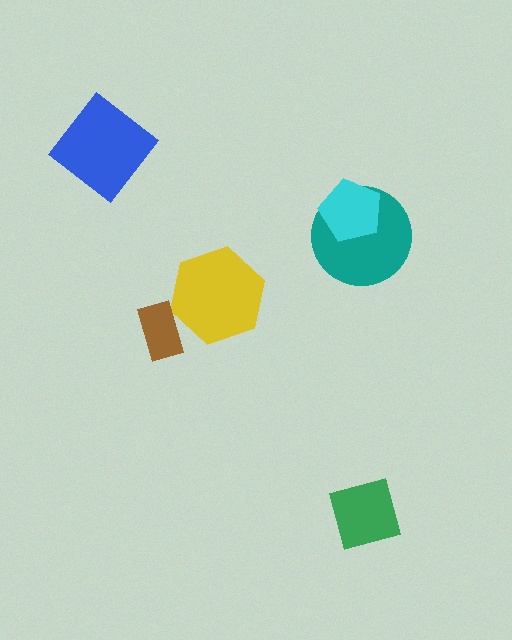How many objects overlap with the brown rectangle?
1 object overlaps with the brown rectangle.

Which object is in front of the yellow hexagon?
The brown rectangle is in front of the yellow hexagon.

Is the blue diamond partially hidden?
No, no other shape covers it.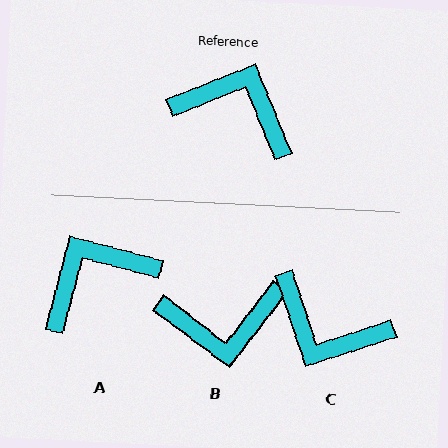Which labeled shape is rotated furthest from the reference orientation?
C, about 176 degrees away.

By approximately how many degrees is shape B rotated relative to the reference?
Approximately 149 degrees clockwise.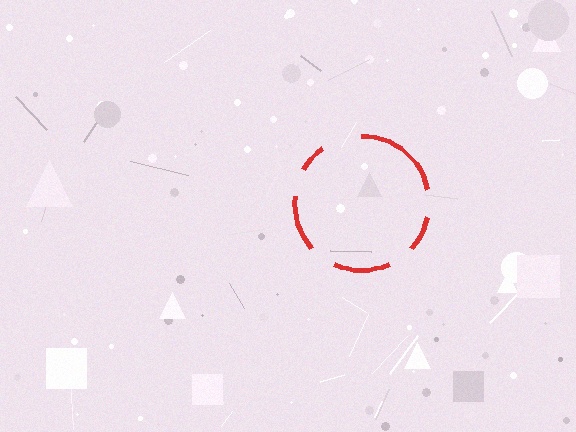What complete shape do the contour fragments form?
The contour fragments form a circle.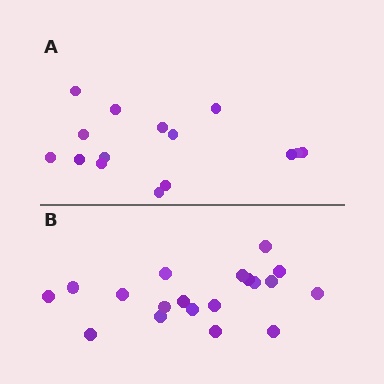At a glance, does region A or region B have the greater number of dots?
Region B (the bottom region) has more dots.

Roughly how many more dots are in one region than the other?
Region B has about 4 more dots than region A.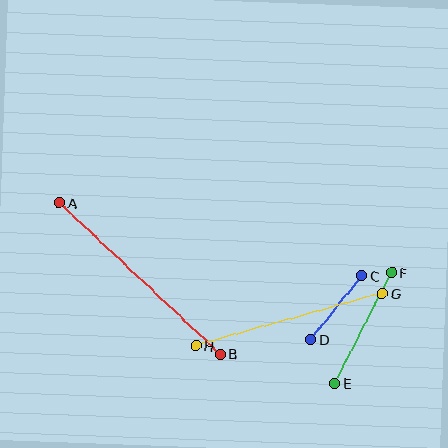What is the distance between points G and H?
The distance is approximately 194 pixels.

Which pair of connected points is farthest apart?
Points A and B are farthest apart.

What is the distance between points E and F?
The distance is approximately 125 pixels.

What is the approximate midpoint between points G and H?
The midpoint is at approximately (289, 320) pixels.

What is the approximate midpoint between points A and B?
The midpoint is at approximately (140, 278) pixels.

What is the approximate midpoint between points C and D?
The midpoint is at approximately (336, 308) pixels.